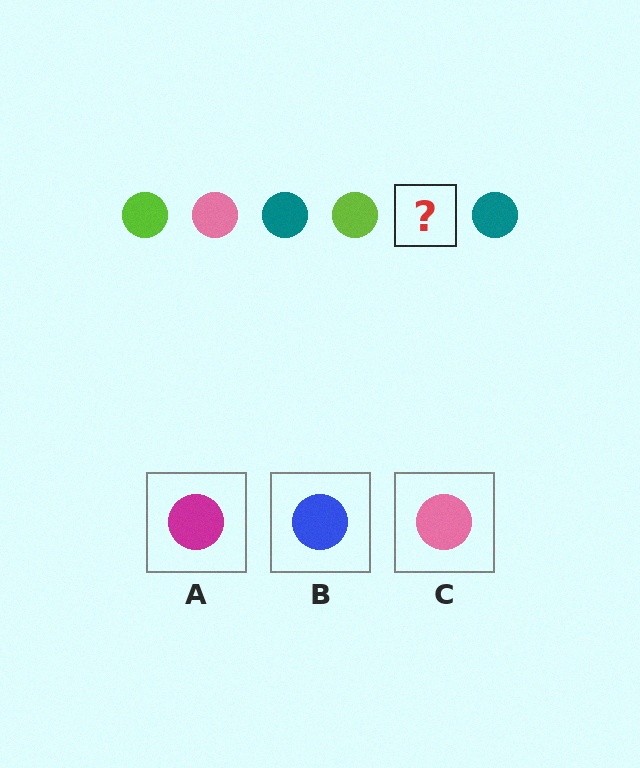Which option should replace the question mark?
Option C.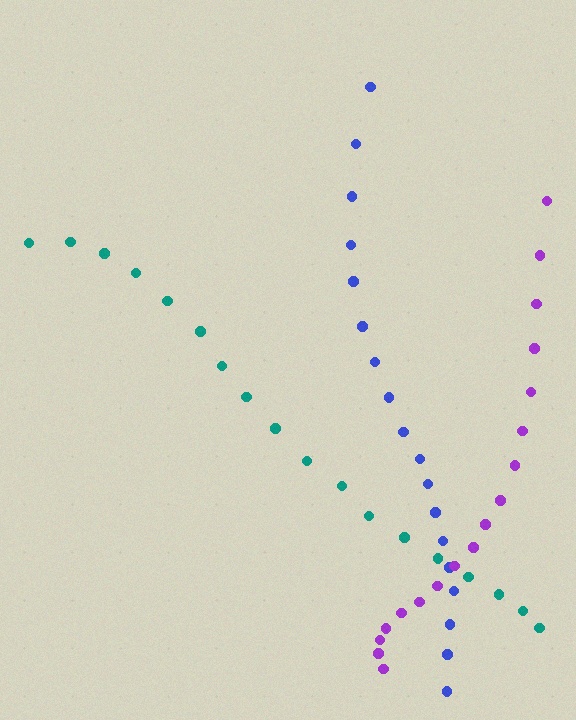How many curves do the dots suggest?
There are 3 distinct paths.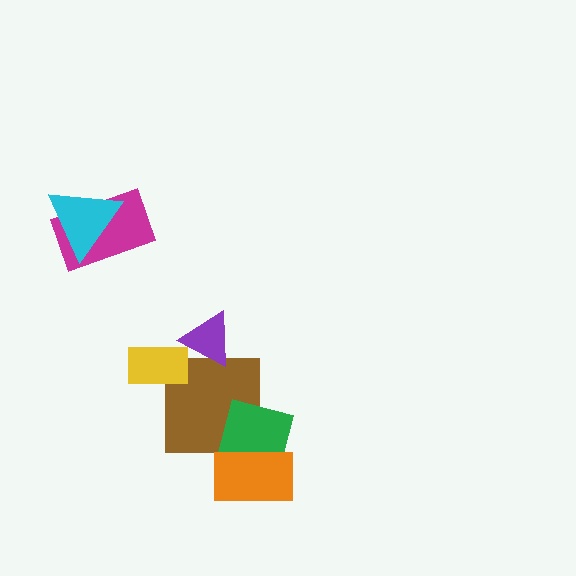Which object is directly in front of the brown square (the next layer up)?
The green square is directly in front of the brown square.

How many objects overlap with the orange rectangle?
1 object overlaps with the orange rectangle.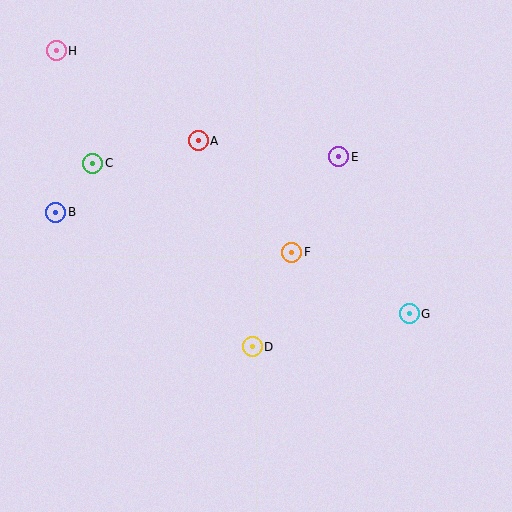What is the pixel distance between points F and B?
The distance between F and B is 239 pixels.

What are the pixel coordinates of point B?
Point B is at (56, 212).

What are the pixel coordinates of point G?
Point G is at (409, 314).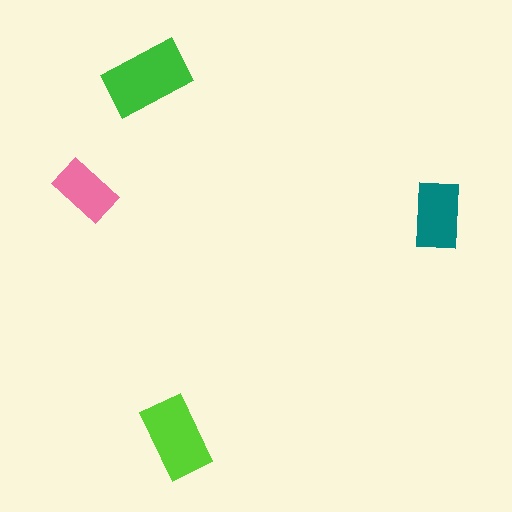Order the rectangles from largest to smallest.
the green one, the lime one, the teal one, the pink one.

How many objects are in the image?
There are 4 objects in the image.